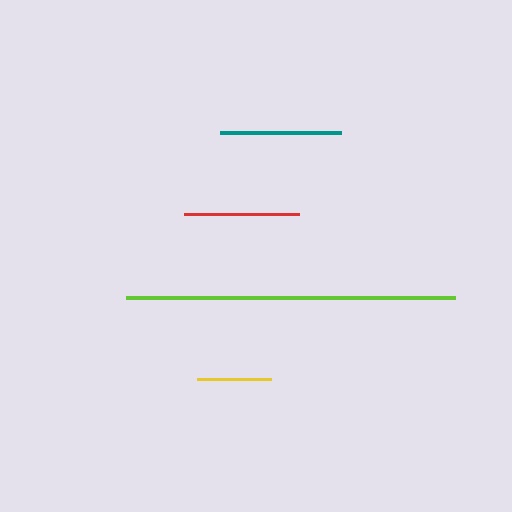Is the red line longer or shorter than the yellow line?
The red line is longer than the yellow line.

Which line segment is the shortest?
The yellow line is the shortest at approximately 75 pixels.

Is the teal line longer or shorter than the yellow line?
The teal line is longer than the yellow line.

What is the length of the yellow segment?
The yellow segment is approximately 75 pixels long.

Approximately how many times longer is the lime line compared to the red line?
The lime line is approximately 2.9 times the length of the red line.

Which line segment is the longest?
The lime line is the longest at approximately 329 pixels.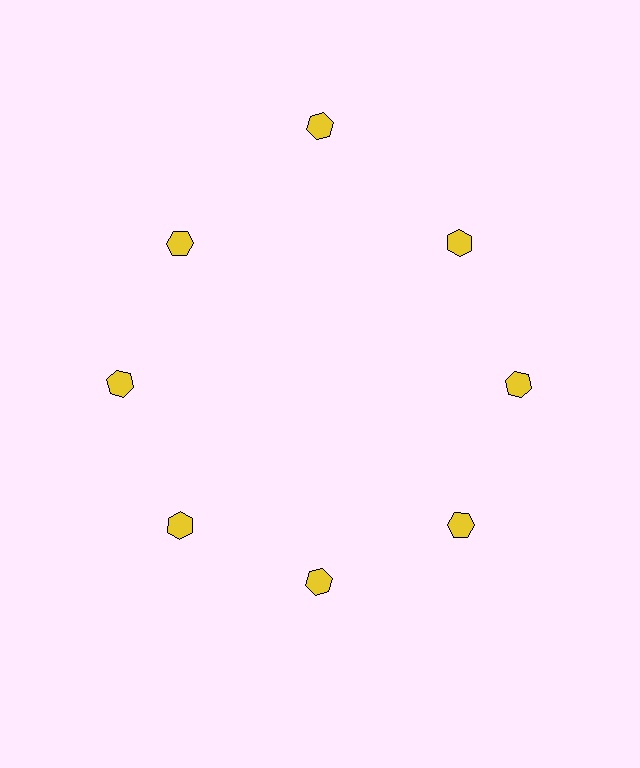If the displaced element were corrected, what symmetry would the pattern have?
It would have 8-fold rotational symmetry — the pattern would map onto itself every 45 degrees.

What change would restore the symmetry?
The symmetry would be restored by moving it inward, back onto the ring so that all 8 hexagons sit at equal angles and equal distance from the center.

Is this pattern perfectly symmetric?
No. The 8 yellow hexagons are arranged in a ring, but one element near the 12 o'clock position is pushed outward from the center, breaking the 8-fold rotational symmetry.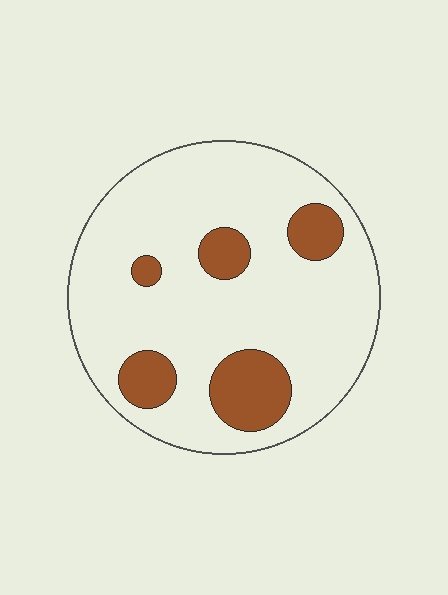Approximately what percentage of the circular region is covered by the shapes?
Approximately 20%.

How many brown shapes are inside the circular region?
5.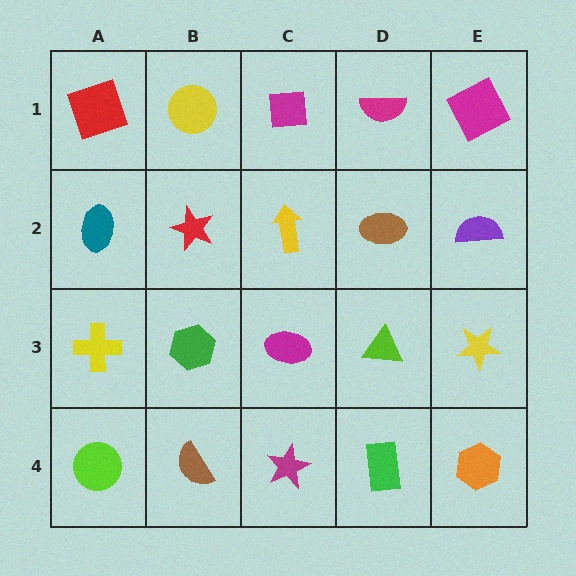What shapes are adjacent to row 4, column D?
A lime triangle (row 3, column D), a magenta star (row 4, column C), an orange hexagon (row 4, column E).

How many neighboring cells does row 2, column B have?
4.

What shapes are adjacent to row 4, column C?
A magenta ellipse (row 3, column C), a brown semicircle (row 4, column B), a green rectangle (row 4, column D).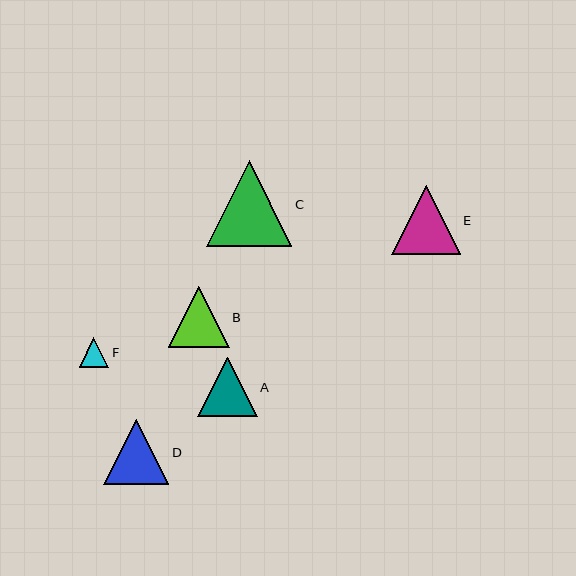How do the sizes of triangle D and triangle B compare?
Triangle D and triangle B are approximately the same size.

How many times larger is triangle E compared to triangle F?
Triangle E is approximately 2.3 times the size of triangle F.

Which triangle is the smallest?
Triangle F is the smallest with a size of approximately 30 pixels.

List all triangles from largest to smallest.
From largest to smallest: C, E, D, B, A, F.